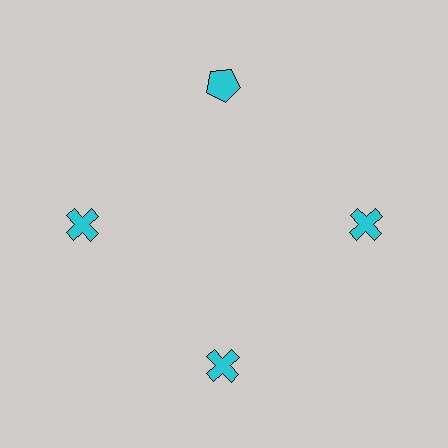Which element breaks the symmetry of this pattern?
The cyan pentagon at roughly the 12 o'clock position breaks the symmetry. All other shapes are cyan crosses.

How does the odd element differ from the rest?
It has a different shape: pentagon instead of cross.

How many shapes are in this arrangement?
There are 4 shapes arranged in a ring pattern.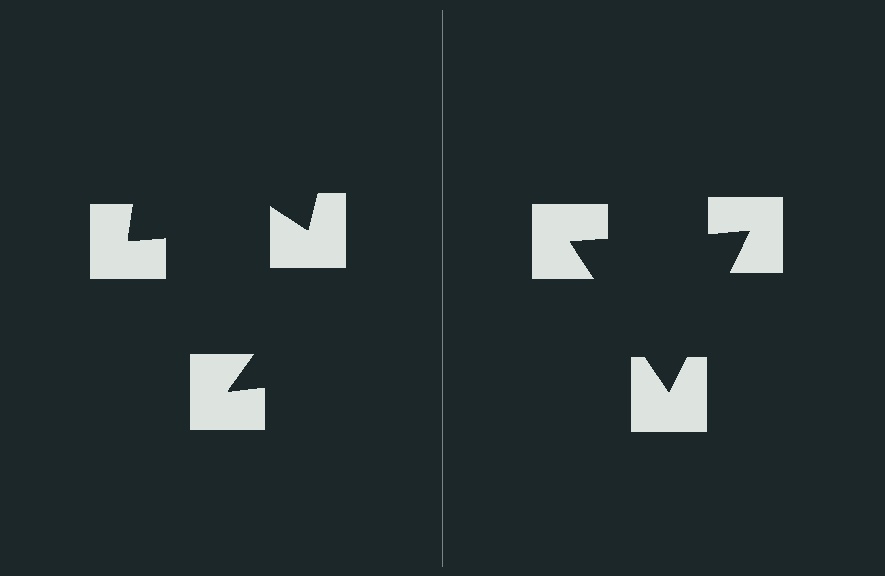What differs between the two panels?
The notched squares are positioned identically on both sides; only the wedge orientations differ. On the right they align to a triangle; on the left they are misaligned.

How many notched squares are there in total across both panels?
6 — 3 on each side.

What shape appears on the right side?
An illusory triangle.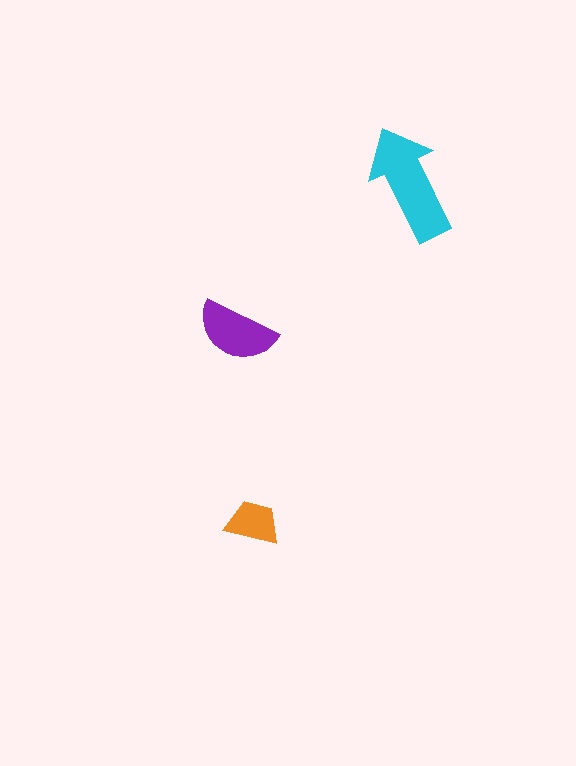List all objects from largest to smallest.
The cyan arrow, the purple semicircle, the orange trapezoid.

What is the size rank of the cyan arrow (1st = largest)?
1st.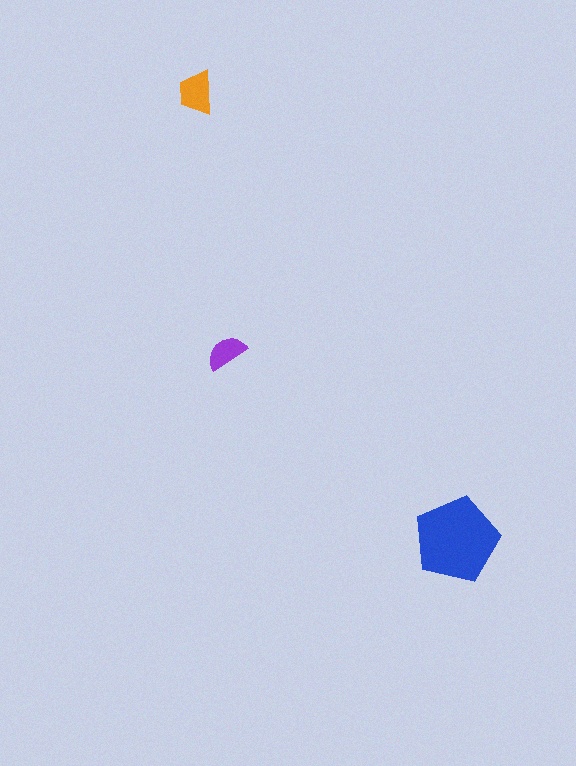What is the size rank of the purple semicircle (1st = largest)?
3rd.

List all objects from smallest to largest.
The purple semicircle, the orange trapezoid, the blue pentagon.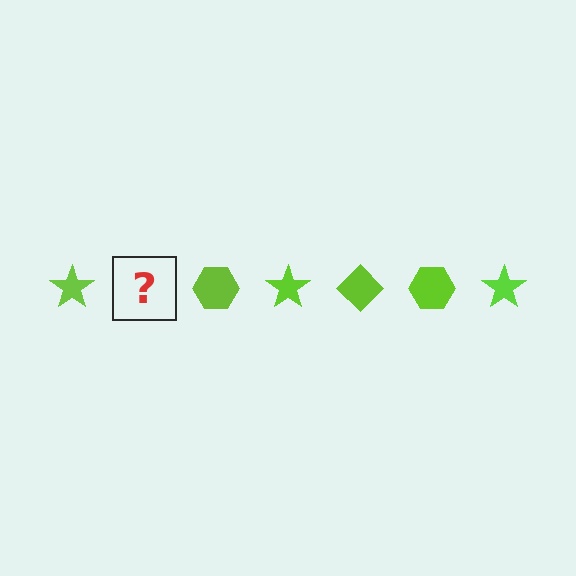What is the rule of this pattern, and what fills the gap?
The rule is that the pattern cycles through star, diamond, hexagon shapes in lime. The gap should be filled with a lime diamond.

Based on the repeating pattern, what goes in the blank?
The blank should be a lime diamond.